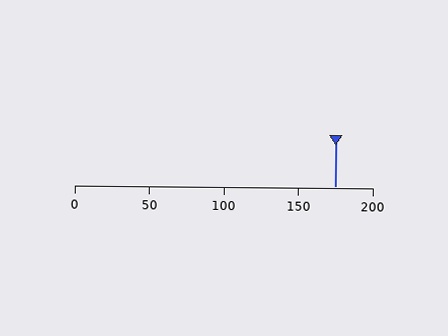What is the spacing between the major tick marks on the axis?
The major ticks are spaced 50 apart.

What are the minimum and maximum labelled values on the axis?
The axis runs from 0 to 200.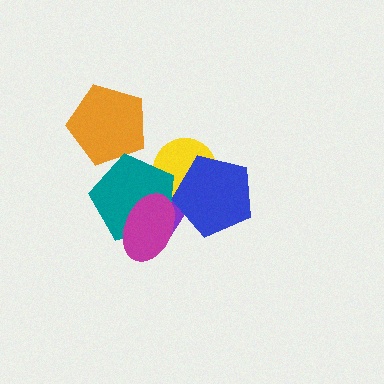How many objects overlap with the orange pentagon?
1 object overlaps with the orange pentagon.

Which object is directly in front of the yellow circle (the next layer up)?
The teal pentagon is directly in front of the yellow circle.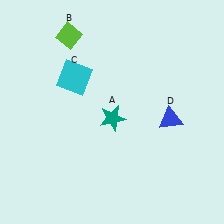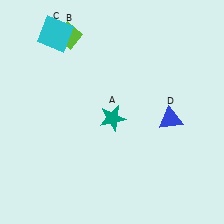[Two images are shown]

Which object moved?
The cyan square (C) moved up.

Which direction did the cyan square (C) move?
The cyan square (C) moved up.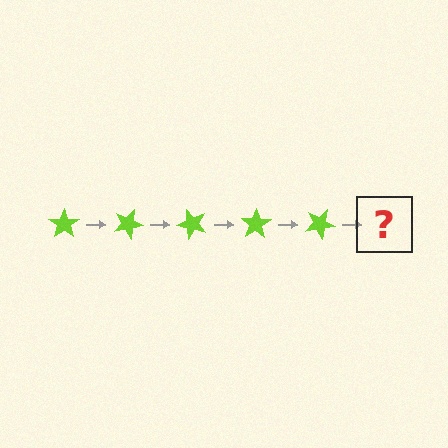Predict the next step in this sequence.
The next step is a lime star rotated 125 degrees.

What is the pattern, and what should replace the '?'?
The pattern is that the star rotates 25 degrees each step. The '?' should be a lime star rotated 125 degrees.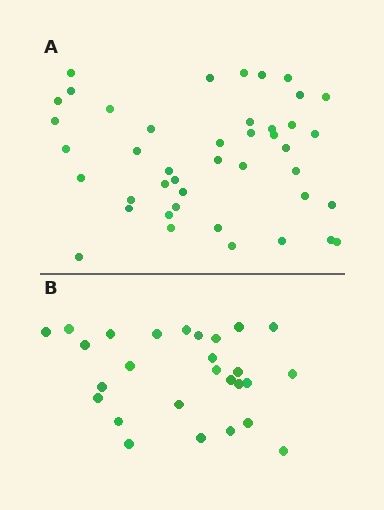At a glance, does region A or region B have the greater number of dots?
Region A (the top region) has more dots.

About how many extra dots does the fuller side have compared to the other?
Region A has approximately 15 more dots than region B.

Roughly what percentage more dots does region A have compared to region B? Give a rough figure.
About 60% more.